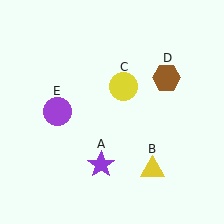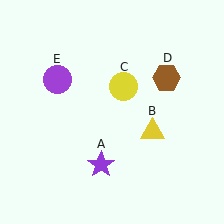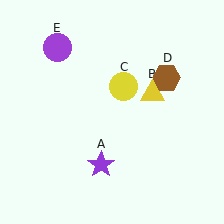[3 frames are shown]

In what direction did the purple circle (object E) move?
The purple circle (object E) moved up.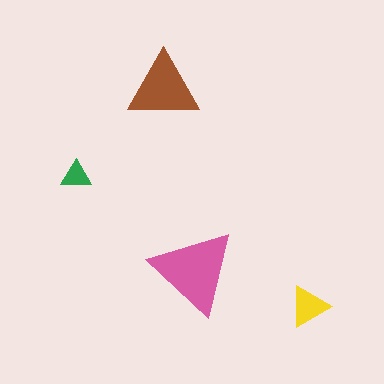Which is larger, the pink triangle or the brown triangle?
The pink one.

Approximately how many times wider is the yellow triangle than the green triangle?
About 1.5 times wider.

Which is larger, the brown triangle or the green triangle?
The brown one.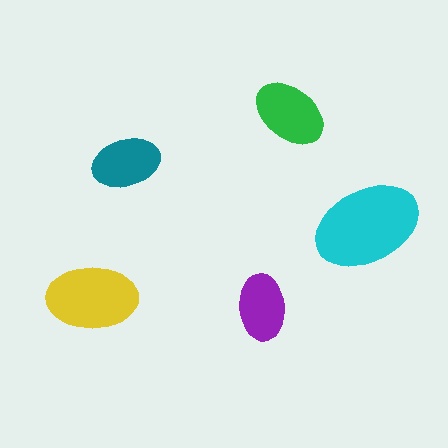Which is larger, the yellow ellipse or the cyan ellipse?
The cyan one.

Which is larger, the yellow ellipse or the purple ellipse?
The yellow one.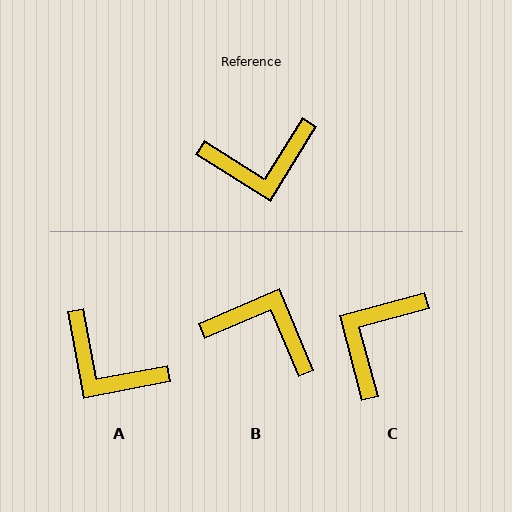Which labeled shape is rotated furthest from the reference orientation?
B, about 145 degrees away.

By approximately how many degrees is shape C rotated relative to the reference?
Approximately 133 degrees clockwise.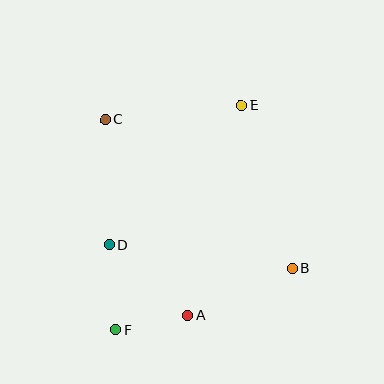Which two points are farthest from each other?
Points E and F are farthest from each other.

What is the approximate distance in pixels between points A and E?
The distance between A and E is approximately 217 pixels.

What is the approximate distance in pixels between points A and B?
The distance between A and B is approximately 115 pixels.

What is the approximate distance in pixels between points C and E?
The distance between C and E is approximately 137 pixels.